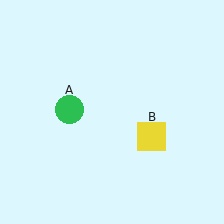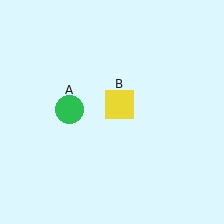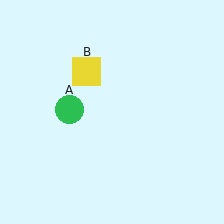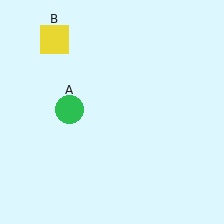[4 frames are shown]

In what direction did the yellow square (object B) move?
The yellow square (object B) moved up and to the left.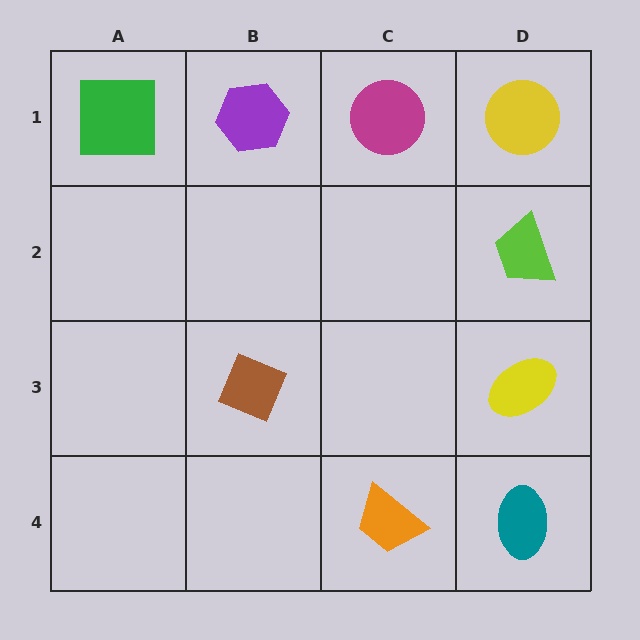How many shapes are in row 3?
2 shapes.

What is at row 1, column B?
A purple hexagon.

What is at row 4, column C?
An orange trapezoid.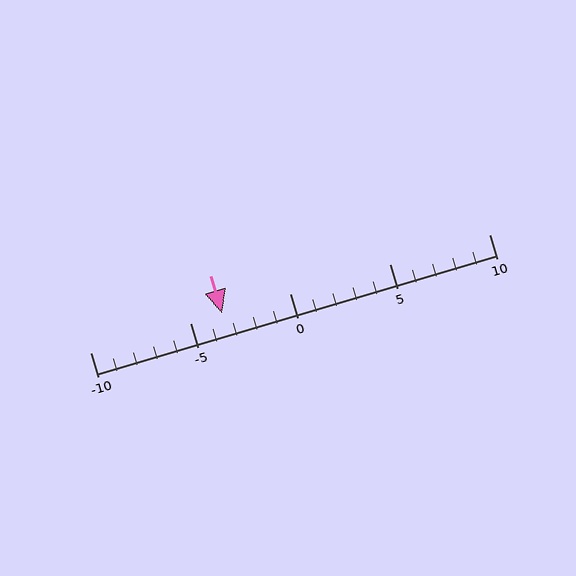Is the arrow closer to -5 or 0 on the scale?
The arrow is closer to -5.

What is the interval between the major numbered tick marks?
The major tick marks are spaced 5 units apart.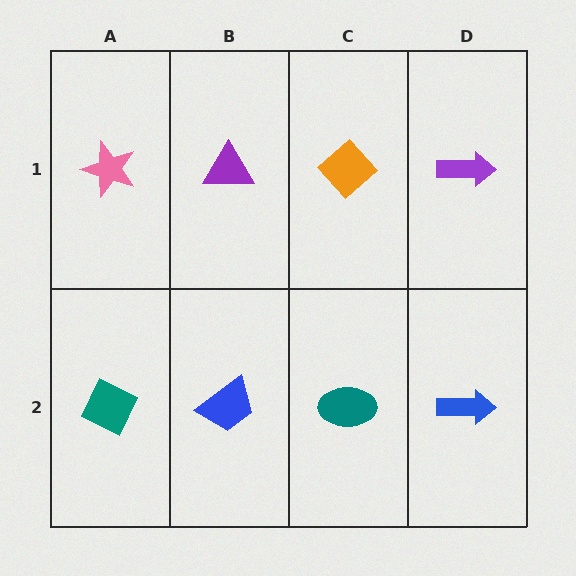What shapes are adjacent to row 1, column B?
A blue trapezoid (row 2, column B), a pink star (row 1, column A), an orange diamond (row 1, column C).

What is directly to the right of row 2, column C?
A blue arrow.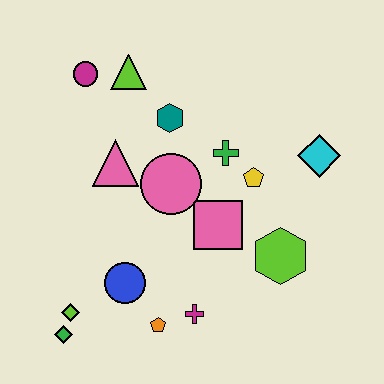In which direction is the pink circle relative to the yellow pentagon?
The pink circle is to the left of the yellow pentagon.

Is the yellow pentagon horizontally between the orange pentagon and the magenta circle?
No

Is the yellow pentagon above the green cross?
No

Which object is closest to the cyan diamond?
The yellow pentagon is closest to the cyan diamond.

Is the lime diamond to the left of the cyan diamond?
Yes